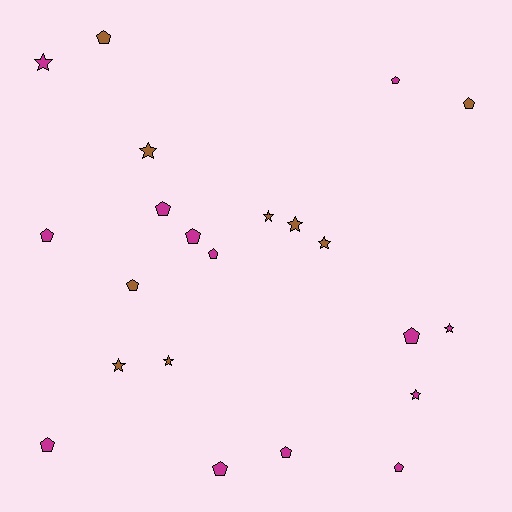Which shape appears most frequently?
Pentagon, with 13 objects.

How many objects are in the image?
There are 22 objects.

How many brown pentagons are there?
There are 3 brown pentagons.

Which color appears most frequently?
Magenta, with 13 objects.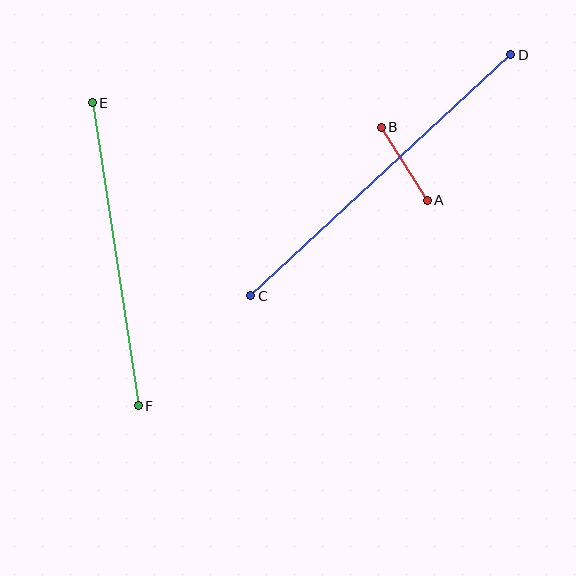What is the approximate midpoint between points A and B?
The midpoint is at approximately (404, 164) pixels.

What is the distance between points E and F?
The distance is approximately 306 pixels.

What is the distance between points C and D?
The distance is approximately 354 pixels.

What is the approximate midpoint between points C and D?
The midpoint is at approximately (381, 175) pixels.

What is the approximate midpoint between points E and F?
The midpoint is at approximately (115, 254) pixels.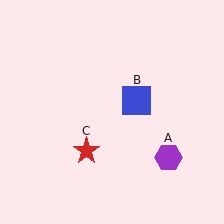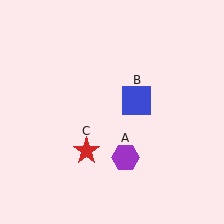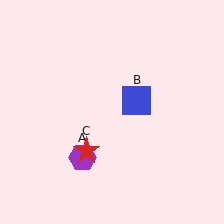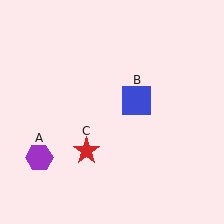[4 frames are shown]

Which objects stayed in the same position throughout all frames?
Blue square (object B) and red star (object C) remained stationary.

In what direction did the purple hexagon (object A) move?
The purple hexagon (object A) moved left.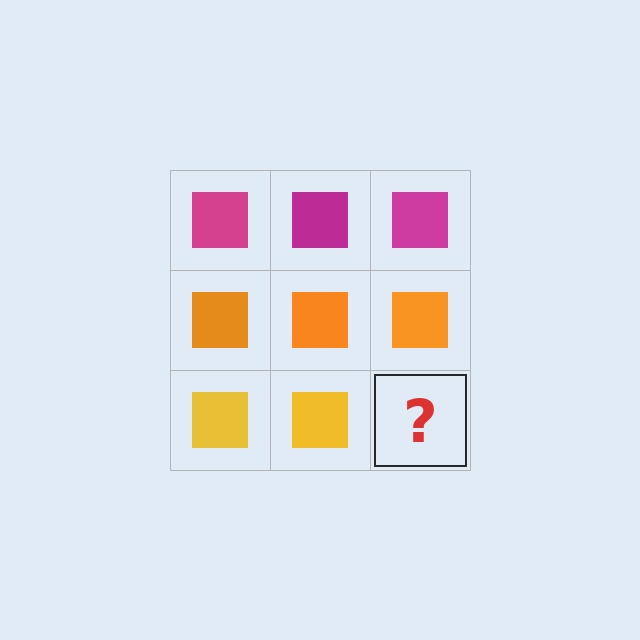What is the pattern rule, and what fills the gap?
The rule is that each row has a consistent color. The gap should be filled with a yellow square.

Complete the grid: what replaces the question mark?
The question mark should be replaced with a yellow square.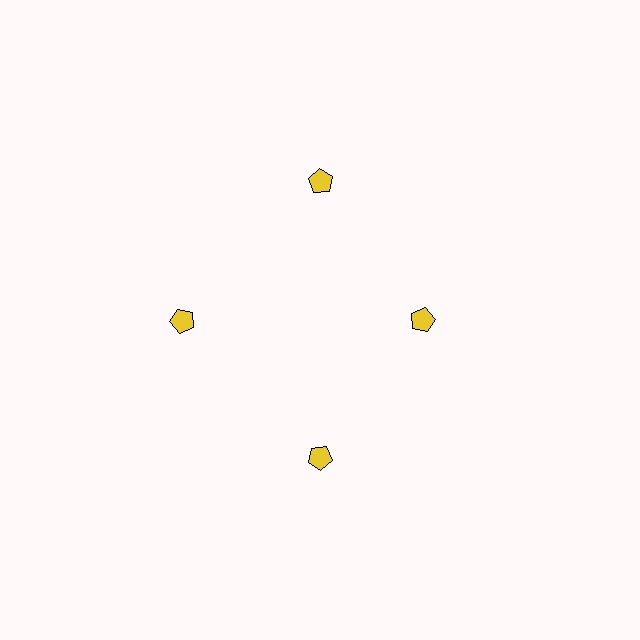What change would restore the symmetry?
The symmetry would be restored by moving it outward, back onto the ring so that all 4 pentagons sit at equal angles and equal distance from the center.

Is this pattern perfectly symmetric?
No. The 4 yellow pentagons are arranged in a ring, but one element near the 3 o'clock position is pulled inward toward the center, breaking the 4-fold rotational symmetry.